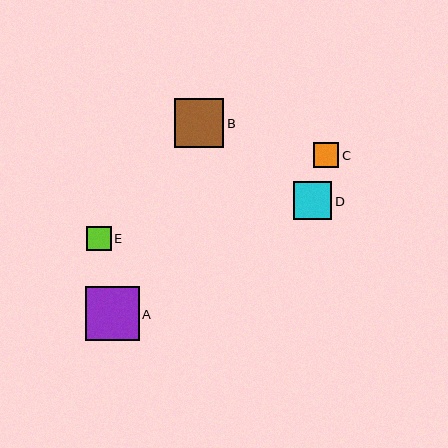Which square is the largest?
Square A is the largest with a size of approximately 54 pixels.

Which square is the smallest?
Square E is the smallest with a size of approximately 25 pixels.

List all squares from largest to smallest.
From largest to smallest: A, B, D, C, E.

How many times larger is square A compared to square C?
Square A is approximately 2.2 times the size of square C.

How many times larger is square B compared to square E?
Square B is approximately 2.0 times the size of square E.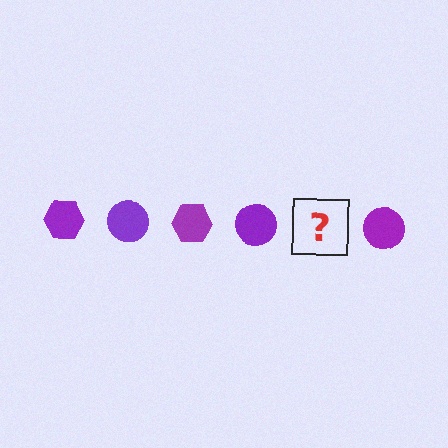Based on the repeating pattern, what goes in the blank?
The blank should be a purple hexagon.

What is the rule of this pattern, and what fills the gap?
The rule is that the pattern cycles through hexagon, circle shapes in purple. The gap should be filled with a purple hexagon.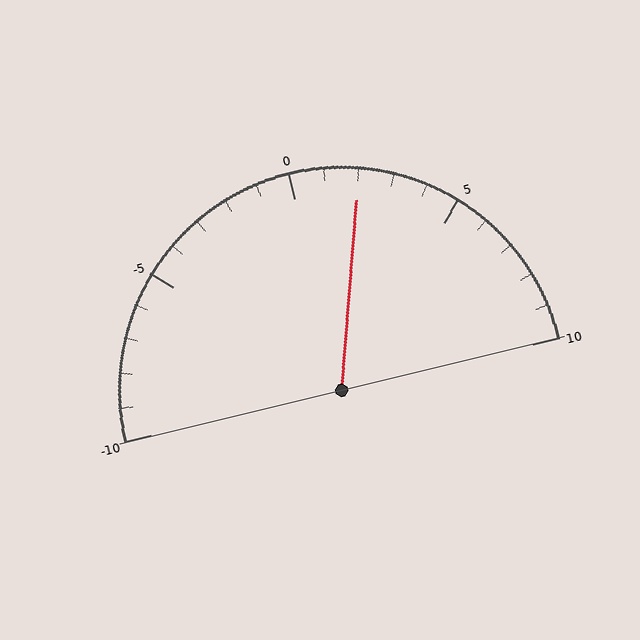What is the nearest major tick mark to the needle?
The nearest major tick mark is 0.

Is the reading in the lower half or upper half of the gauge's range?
The reading is in the upper half of the range (-10 to 10).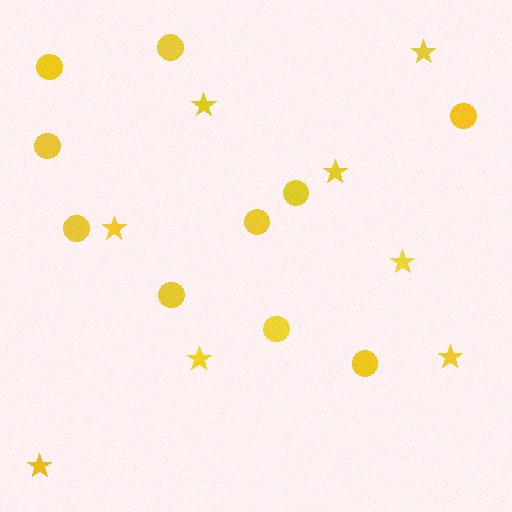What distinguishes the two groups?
There are 2 groups: one group of stars (8) and one group of circles (10).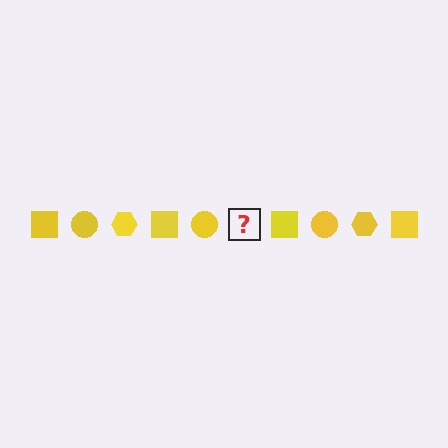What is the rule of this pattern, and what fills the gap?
The rule is that the pattern cycles through square, circle, hexagon shapes in yellow. The gap should be filled with a yellow hexagon.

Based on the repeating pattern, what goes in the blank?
The blank should be a yellow hexagon.